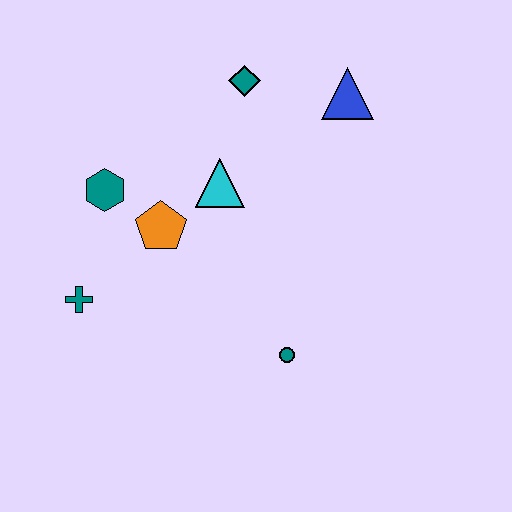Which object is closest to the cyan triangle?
The orange pentagon is closest to the cyan triangle.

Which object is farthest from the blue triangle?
The teal cross is farthest from the blue triangle.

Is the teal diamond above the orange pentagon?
Yes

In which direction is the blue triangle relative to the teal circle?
The blue triangle is above the teal circle.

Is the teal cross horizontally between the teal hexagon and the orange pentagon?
No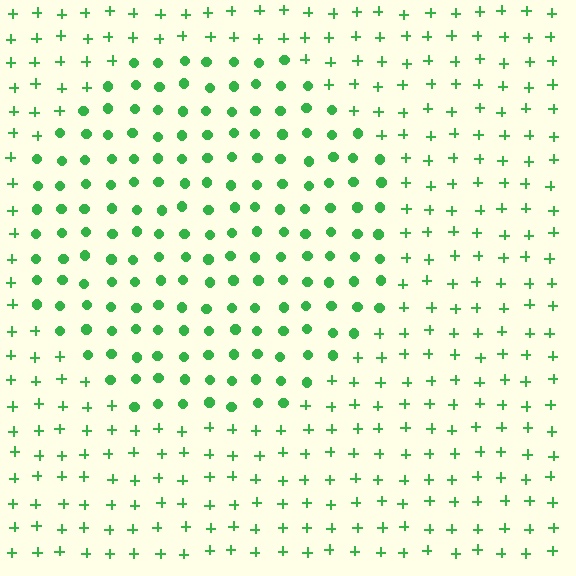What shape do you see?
I see a circle.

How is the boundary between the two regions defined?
The boundary is defined by a change in element shape: circles inside vs. plus signs outside. All elements share the same color and spacing.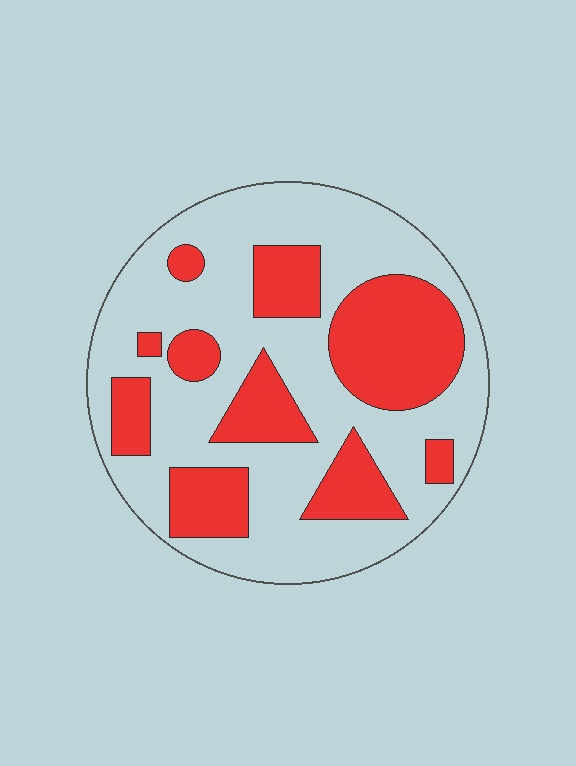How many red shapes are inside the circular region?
10.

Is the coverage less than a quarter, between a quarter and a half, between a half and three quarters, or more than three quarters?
Between a quarter and a half.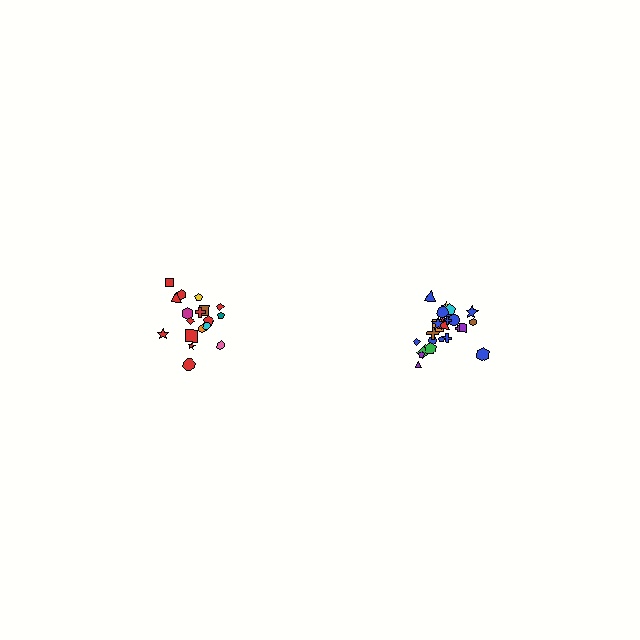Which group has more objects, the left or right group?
The right group.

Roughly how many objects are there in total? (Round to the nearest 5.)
Roughly 45 objects in total.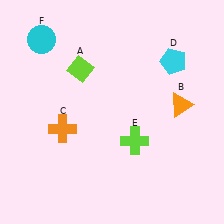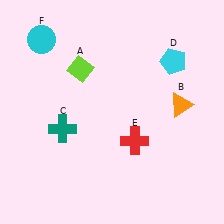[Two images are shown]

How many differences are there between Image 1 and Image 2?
There are 2 differences between the two images.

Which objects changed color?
C changed from orange to teal. E changed from lime to red.